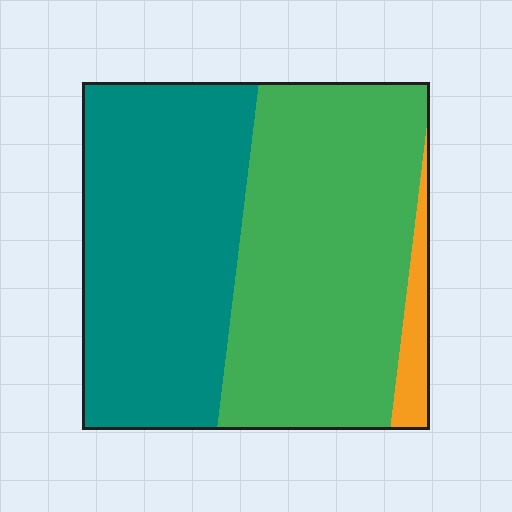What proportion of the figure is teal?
Teal covers around 45% of the figure.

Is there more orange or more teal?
Teal.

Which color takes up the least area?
Orange, at roughly 5%.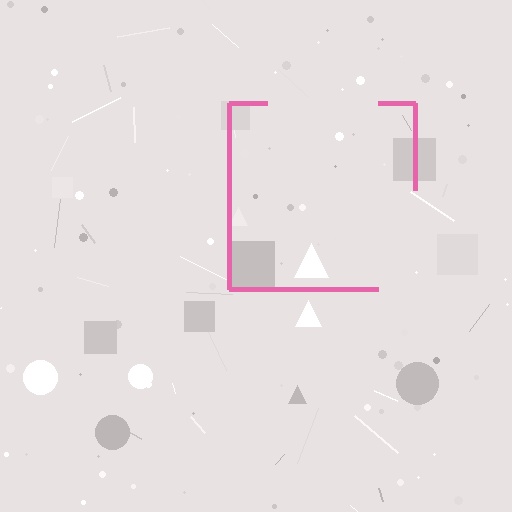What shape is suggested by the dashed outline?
The dashed outline suggests a square.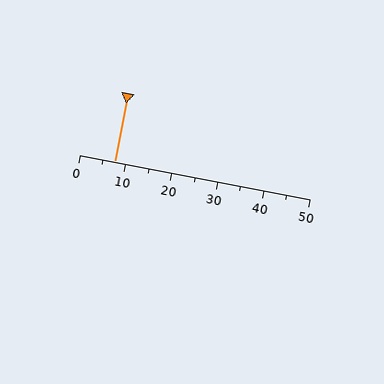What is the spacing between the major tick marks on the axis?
The major ticks are spaced 10 apart.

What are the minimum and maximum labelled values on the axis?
The axis runs from 0 to 50.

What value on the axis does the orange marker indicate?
The marker indicates approximately 7.5.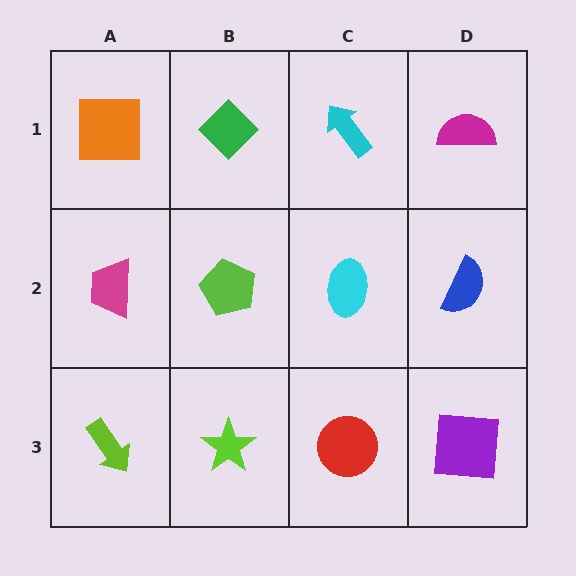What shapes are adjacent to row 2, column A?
An orange square (row 1, column A), a lime arrow (row 3, column A), a lime pentagon (row 2, column B).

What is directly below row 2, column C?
A red circle.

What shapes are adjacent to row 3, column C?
A cyan ellipse (row 2, column C), a lime star (row 3, column B), a purple square (row 3, column D).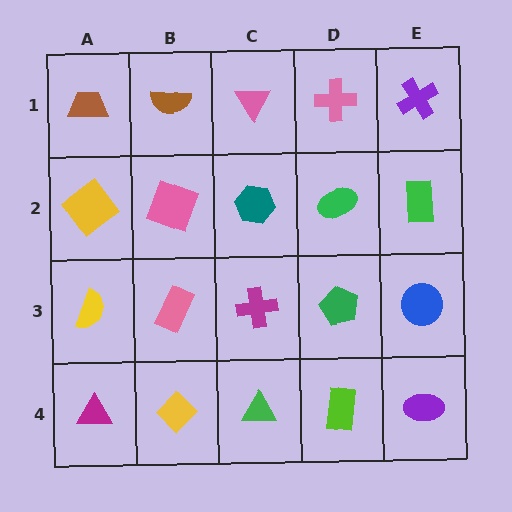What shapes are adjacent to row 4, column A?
A yellow semicircle (row 3, column A), a yellow diamond (row 4, column B).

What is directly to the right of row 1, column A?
A brown semicircle.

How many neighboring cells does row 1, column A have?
2.